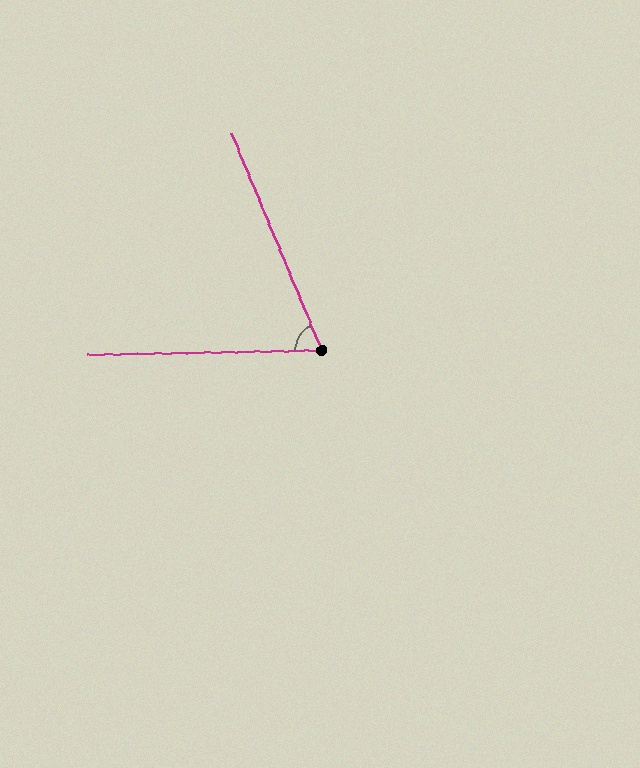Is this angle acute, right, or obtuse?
It is acute.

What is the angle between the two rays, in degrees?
Approximately 69 degrees.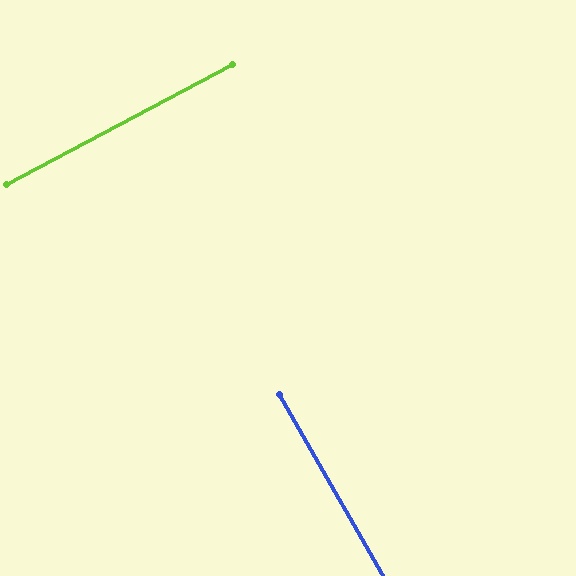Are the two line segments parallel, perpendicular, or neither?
Perpendicular — they meet at approximately 88°.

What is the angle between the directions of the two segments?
Approximately 88 degrees.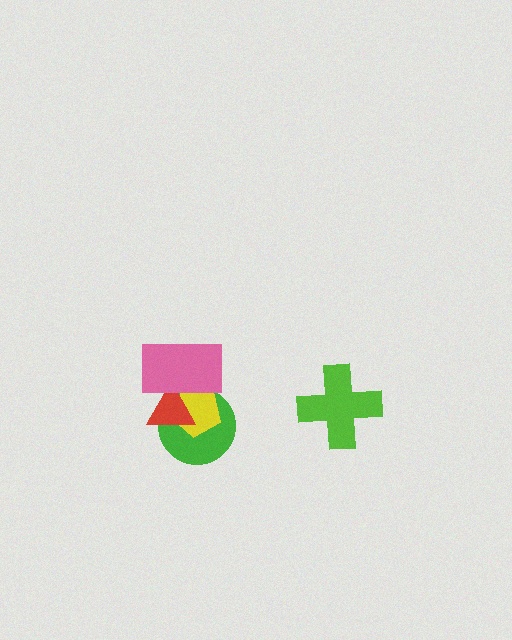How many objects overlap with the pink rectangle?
3 objects overlap with the pink rectangle.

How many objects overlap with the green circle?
3 objects overlap with the green circle.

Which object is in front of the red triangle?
The pink rectangle is in front of the red triangle.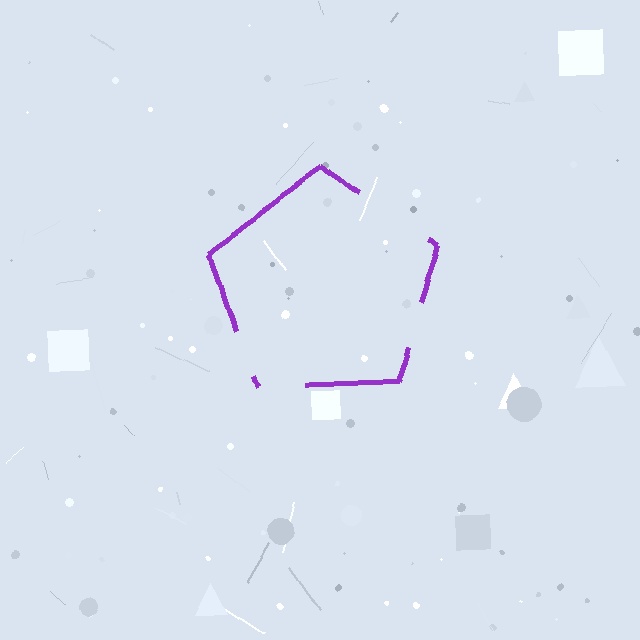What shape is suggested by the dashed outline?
The dashed outline suggests a pentagon.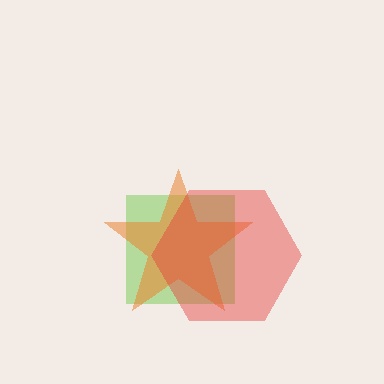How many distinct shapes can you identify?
There are 3 distinct shapes: a lime square, an orange star, a red hexagon.